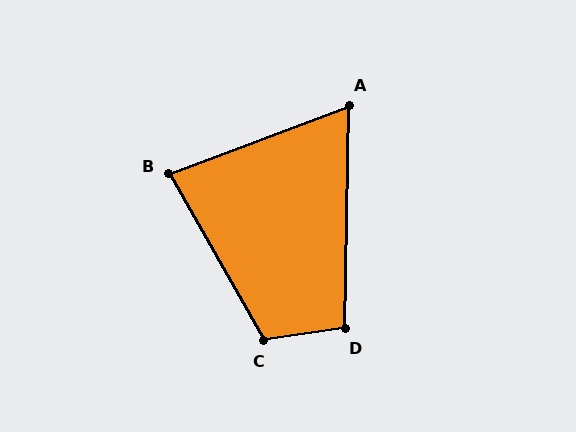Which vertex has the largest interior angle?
C, at approximately 112 degrees.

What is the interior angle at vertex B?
Approximately 81 degrees (acute).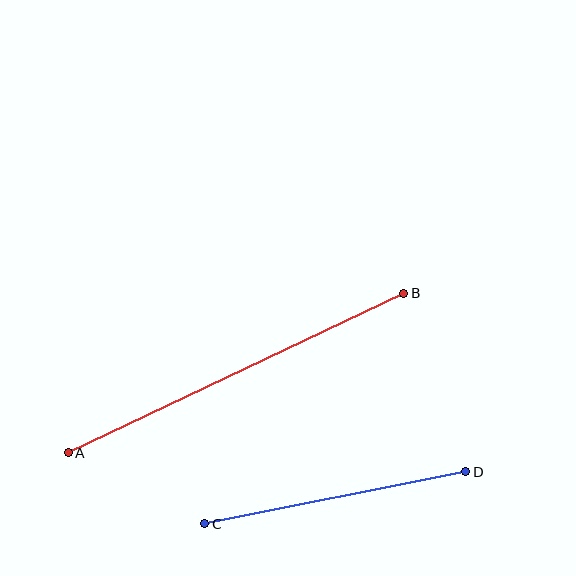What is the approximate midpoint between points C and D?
The midpoint is at approximately (335, 498) pixels.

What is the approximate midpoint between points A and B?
The midpoint is at approximately (236, 373) pixels.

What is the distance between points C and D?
The distance is approximately 266 pixels.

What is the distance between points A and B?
The distance is approximately 372 pixels.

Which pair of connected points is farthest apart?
Points A and B are farthest apart.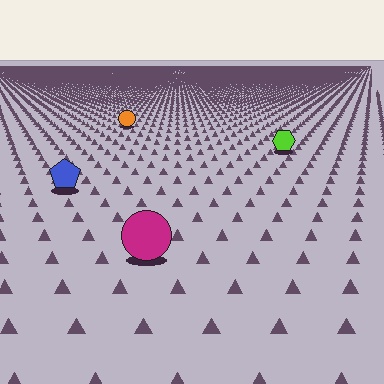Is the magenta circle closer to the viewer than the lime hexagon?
Yes. The magenta circle is closer — you can tell from the texture gradient: the ground texture is coarser near it.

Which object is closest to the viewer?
The magenta circle is closest. The texture marks near it are larger and more spread out.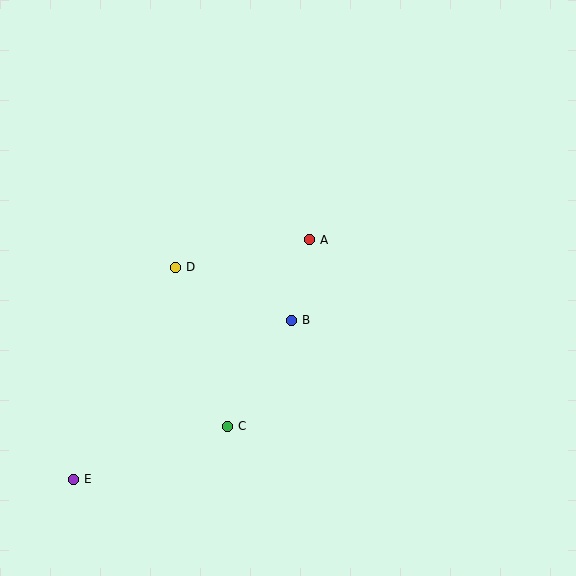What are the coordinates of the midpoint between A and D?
The midpoint between A and D is at (243, 253).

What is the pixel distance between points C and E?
The distance between C and E is 162 pixels.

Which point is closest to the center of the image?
Point B at (292, 320) is closest to the center.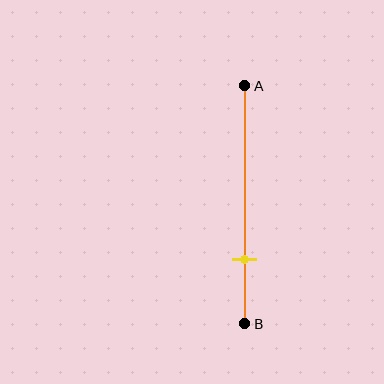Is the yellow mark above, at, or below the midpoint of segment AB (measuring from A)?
The yellow mark is below the midpoint of segment AB.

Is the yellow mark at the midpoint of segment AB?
No, the mark is at about 75% from A, not at the 50% midpoint.